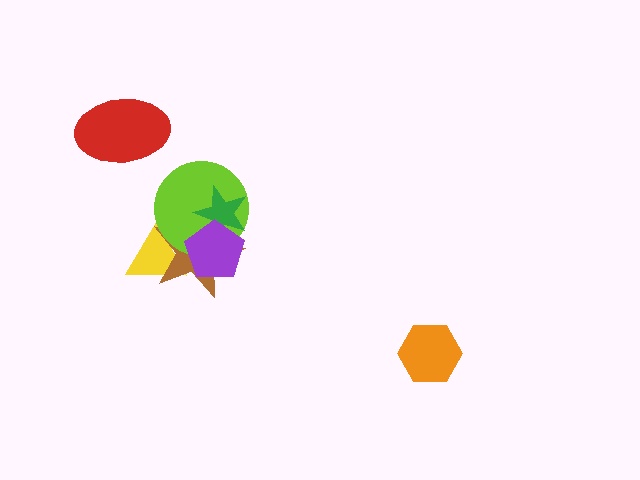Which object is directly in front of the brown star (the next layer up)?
The lime circle is directly in front of the brown star.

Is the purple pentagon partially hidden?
No, no other shape covers it.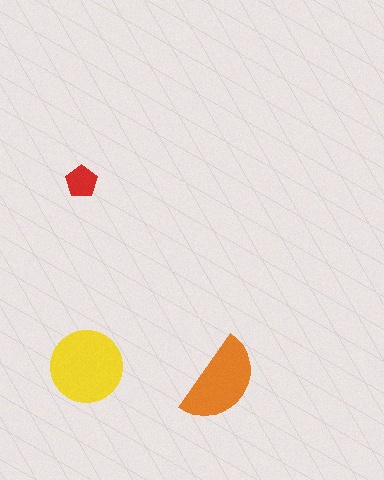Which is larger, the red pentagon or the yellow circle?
The yellow circle.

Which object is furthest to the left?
The red pentagon is leftmost.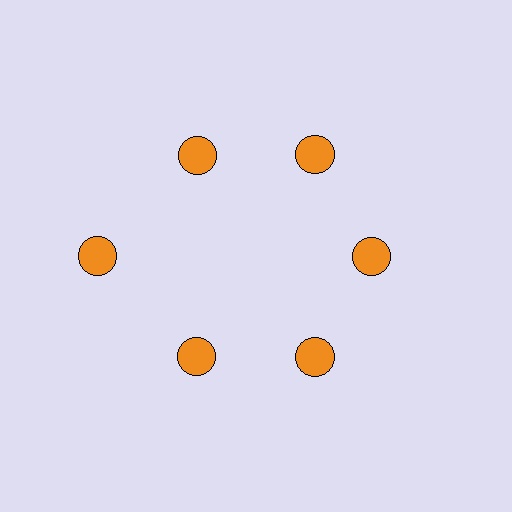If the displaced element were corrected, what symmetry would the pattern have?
It would have 6-fold rotational symmetry — the pattern would map onto itself every 60 degrees.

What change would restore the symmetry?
The symmetry would be restored by moving it inward, back onto the ring so that all 6 circles sit at equal angles and equal distance from the center.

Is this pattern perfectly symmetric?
No. The 6 orange circles are arranged in a ring, but one element near the 9 o'clock position is pushed outward from the center, breaking the 6-fold rotational symmetry.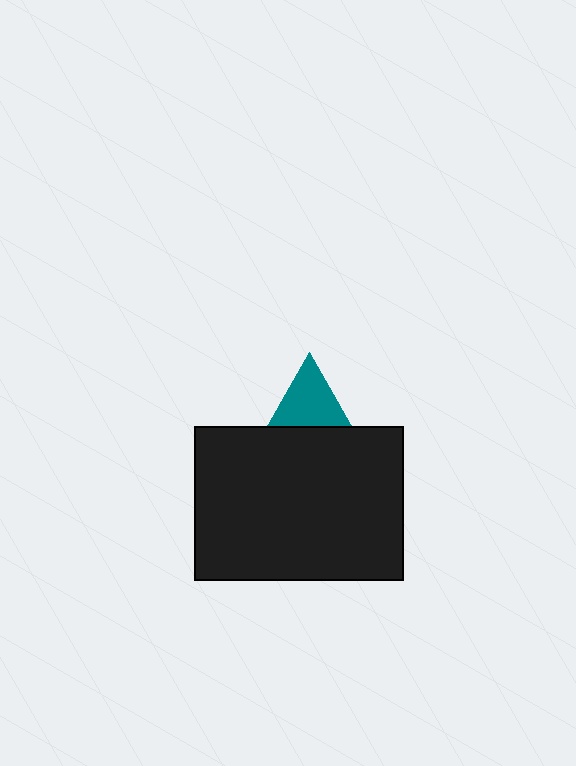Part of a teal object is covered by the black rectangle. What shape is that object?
It is a triangle.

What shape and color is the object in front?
The object in front is a black rectangle.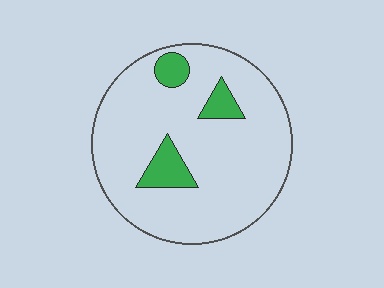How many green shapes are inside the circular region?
3.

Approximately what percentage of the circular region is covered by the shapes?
Approximately 10%.